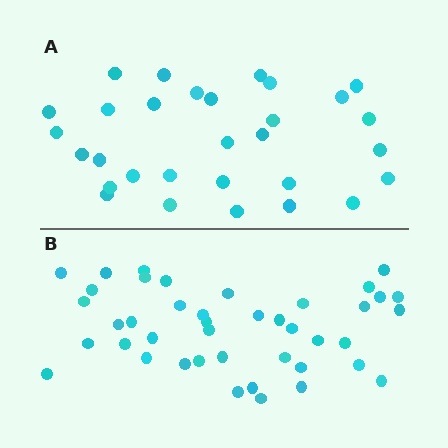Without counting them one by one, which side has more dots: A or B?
Region B (the bottom region) has more dots.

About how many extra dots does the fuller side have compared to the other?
Region B has roughly 12 or so more dots than region A.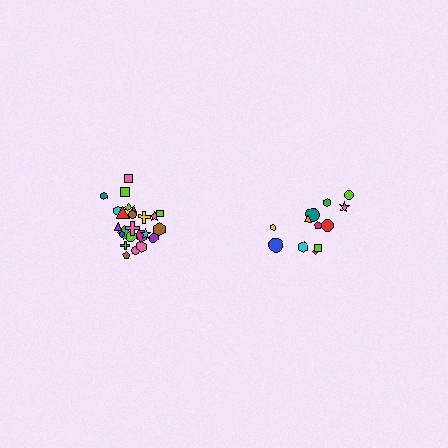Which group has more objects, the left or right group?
The left group.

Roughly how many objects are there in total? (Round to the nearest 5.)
Roughly 35 objects in total.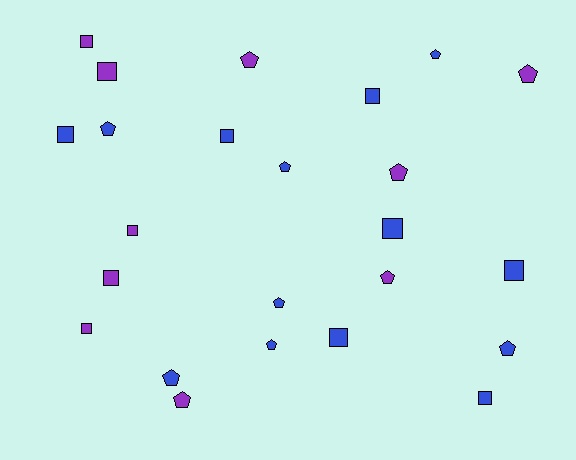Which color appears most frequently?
Blue, with 14 objects.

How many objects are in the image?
There are 24 objects.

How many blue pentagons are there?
There are 7 blue pentagons.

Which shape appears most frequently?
Square, with 12 objects.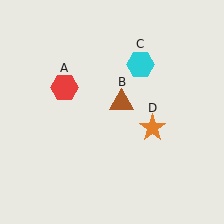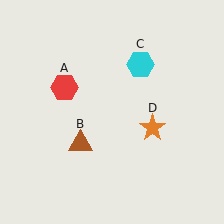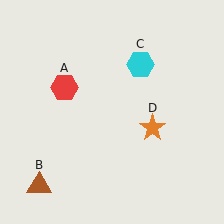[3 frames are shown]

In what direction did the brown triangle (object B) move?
The brown triangle (object B) moved down and to the left.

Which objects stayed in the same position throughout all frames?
Red hexagon (object A) and cyan hexagon (object C) and orange star (object D) remained stationary.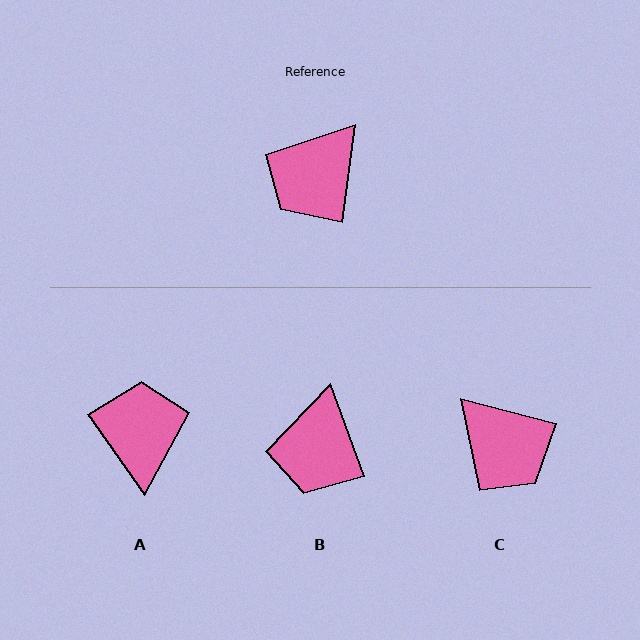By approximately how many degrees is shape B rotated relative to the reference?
Approximately 28 degrees counter-clockwise.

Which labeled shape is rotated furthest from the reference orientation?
A, about 137 degrees away.